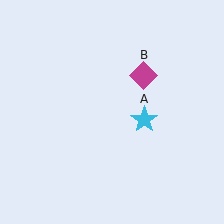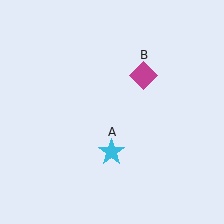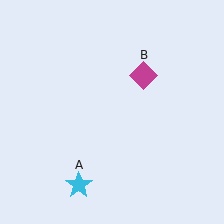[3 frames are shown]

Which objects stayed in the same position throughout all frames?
Magenta diamond (object B) remained stationary.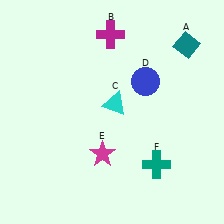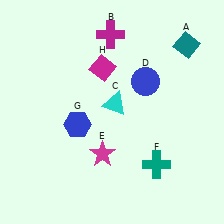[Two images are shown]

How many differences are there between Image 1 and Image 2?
There are 2 differences between the two images.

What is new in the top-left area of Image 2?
A magenta diamond (H) was added in the top-left area of Image 2.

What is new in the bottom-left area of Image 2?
A blue hexagon (G) was added in the bottom-left area of Image 2.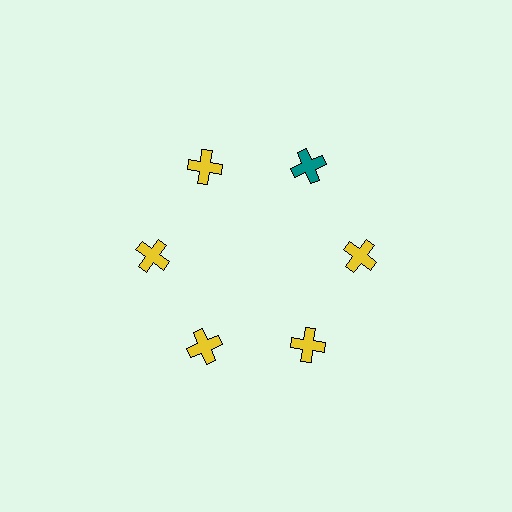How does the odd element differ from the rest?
It has a different color: teal instead of yellow.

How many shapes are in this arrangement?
There are 6 shapes arranged in a ring pattern.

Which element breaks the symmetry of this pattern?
The teal cross at roughly the 1 o'clock position breaks the symmetry. All other shapes are yellow crosses.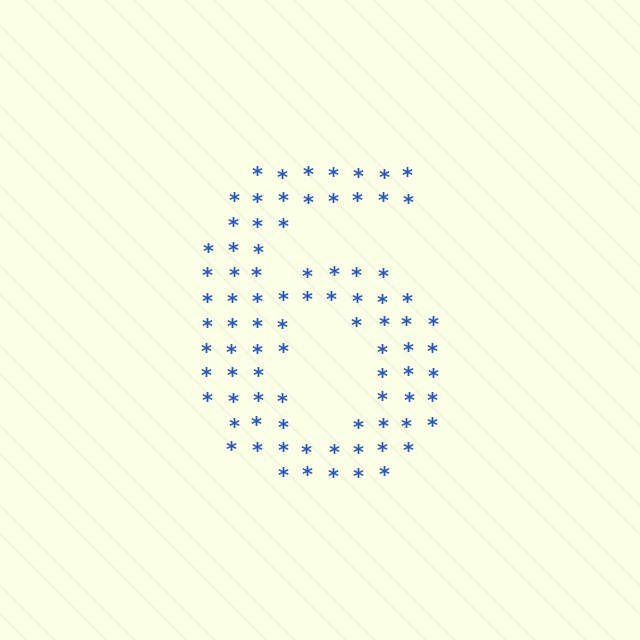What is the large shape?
The large shape is the digit 6.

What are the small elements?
The small elements are asterisks.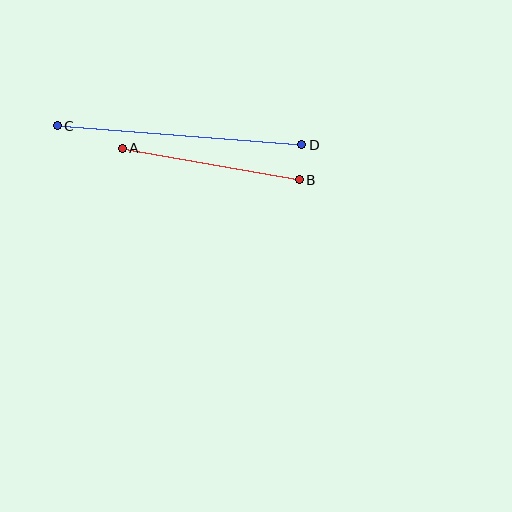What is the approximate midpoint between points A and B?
The midpoint is at approximately (211, 164) pixels.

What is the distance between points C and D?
The distance is approximately 245 pixels.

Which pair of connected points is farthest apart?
Points C and D are farthest apart.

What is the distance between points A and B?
The distance is approximately 179 pixels.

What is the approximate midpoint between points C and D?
The midpoint is at approximately (180, 135) pixels.